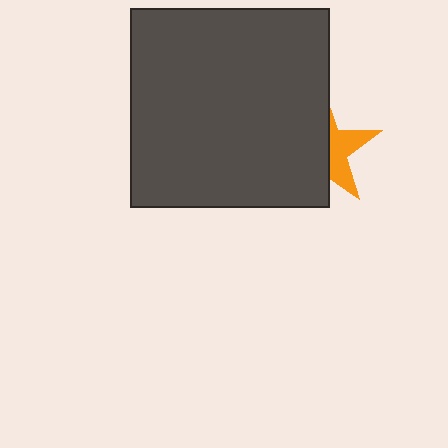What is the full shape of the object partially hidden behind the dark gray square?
The partially hidden object is an orange star.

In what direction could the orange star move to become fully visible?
The orange star could move right. That would shift it out from behind the dark gray square entirely.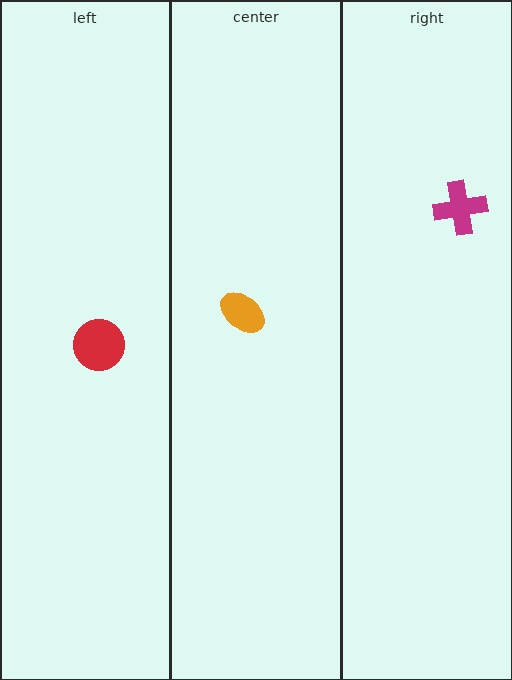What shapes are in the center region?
The orange ellipse.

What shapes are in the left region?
The red circle.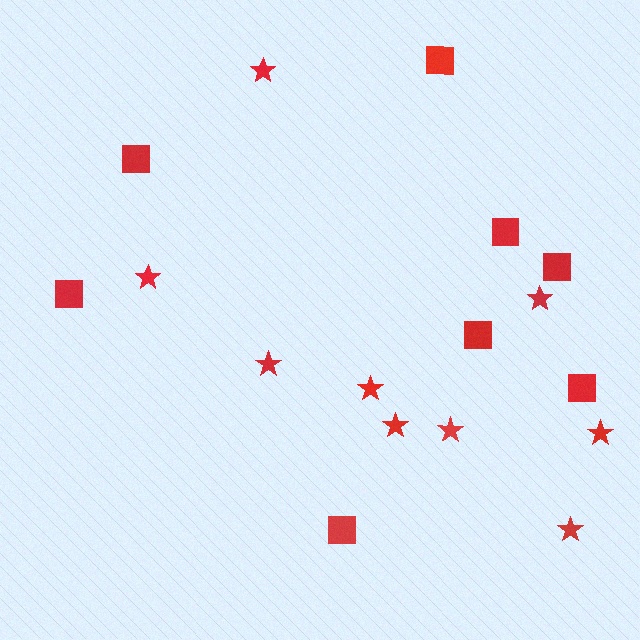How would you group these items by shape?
There are 2 groups: one group of squares (8) and one group of stars (9).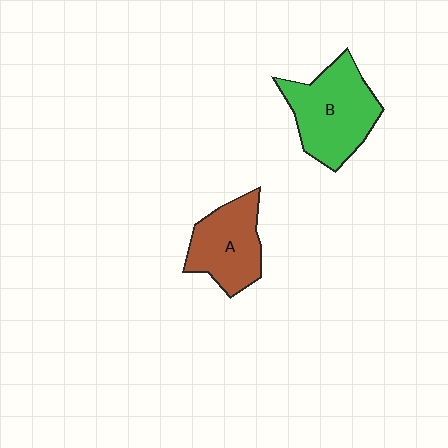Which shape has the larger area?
Shape B (green).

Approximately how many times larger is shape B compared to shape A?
Approximately 1.3 times.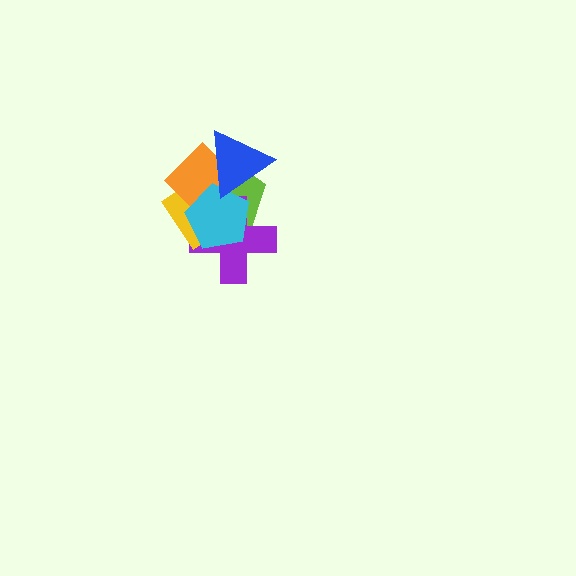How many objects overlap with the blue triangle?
4 objects overlap with the blue triangle.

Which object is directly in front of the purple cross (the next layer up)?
The yellow diamond is directly in front of the purple cross.